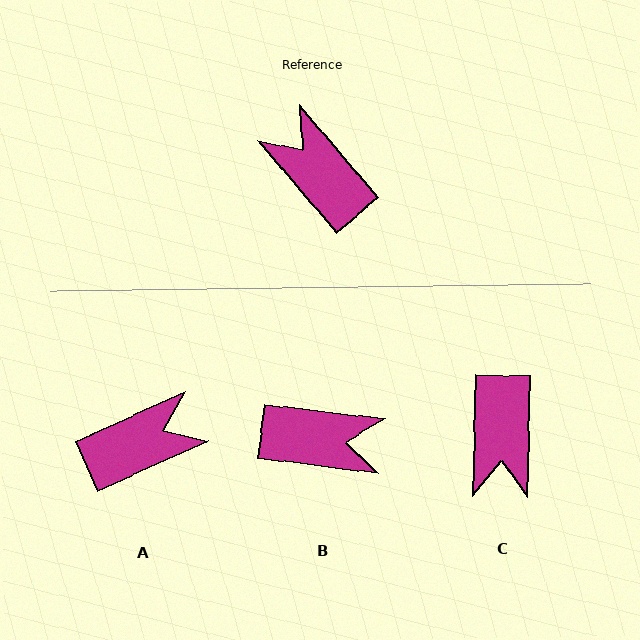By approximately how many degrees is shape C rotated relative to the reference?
Approximately 139 degrees counter-clockwise.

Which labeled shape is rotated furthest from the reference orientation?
C, about 139 degrees away.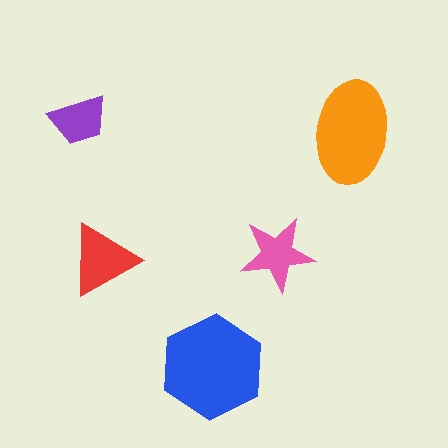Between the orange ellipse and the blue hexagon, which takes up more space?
The blue hexagon.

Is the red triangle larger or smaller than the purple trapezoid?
Larger.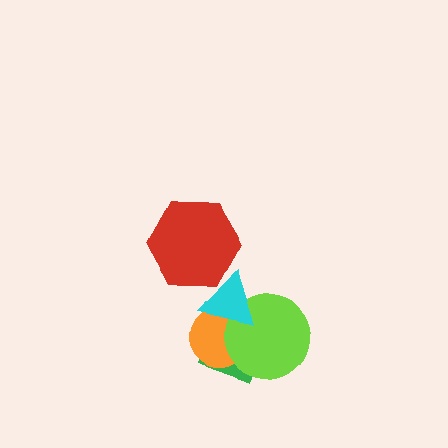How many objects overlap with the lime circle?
3 objects overlap with the lime circle.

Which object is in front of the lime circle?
The cyan triangle is in front of the lime circle.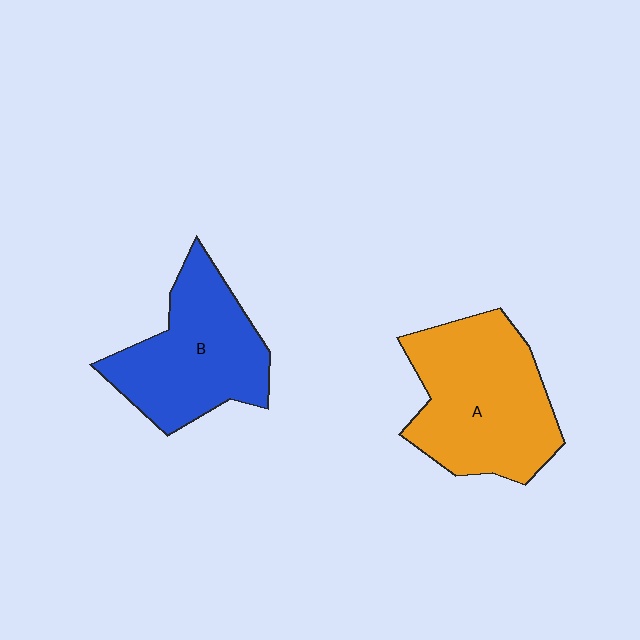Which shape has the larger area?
Shape A (orange).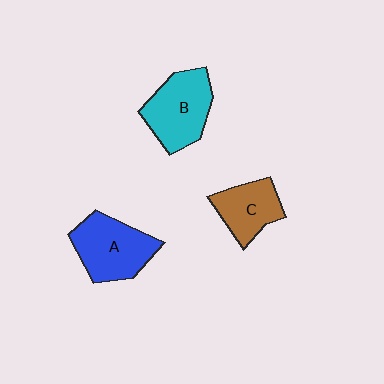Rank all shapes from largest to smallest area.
From largest to smallest: A (blue), B (cyan), C (brown).